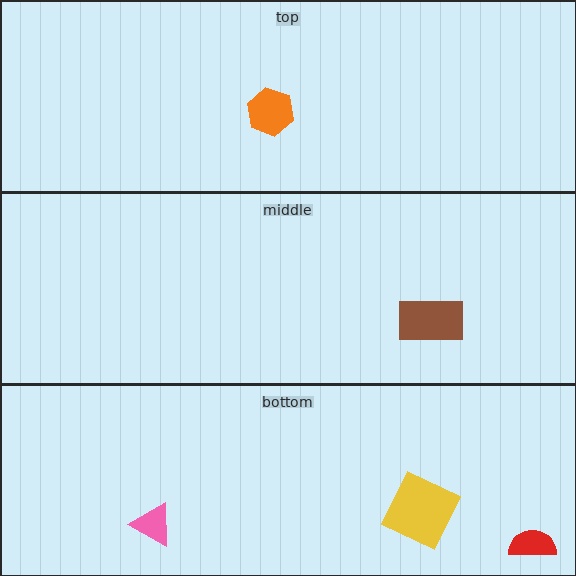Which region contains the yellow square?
The bottom region.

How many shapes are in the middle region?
1.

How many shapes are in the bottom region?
3.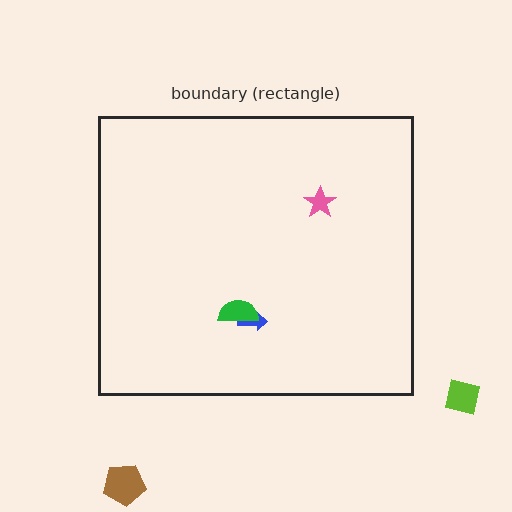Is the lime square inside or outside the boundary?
Outside.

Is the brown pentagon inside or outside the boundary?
Outside.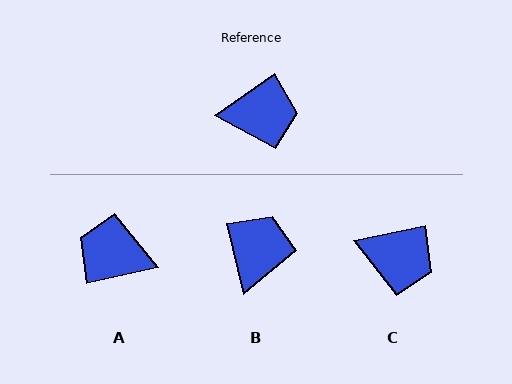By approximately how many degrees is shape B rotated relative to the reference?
Approximately 68 degrees counter-clockwise.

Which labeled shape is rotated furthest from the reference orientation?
A, about 157 degrees away.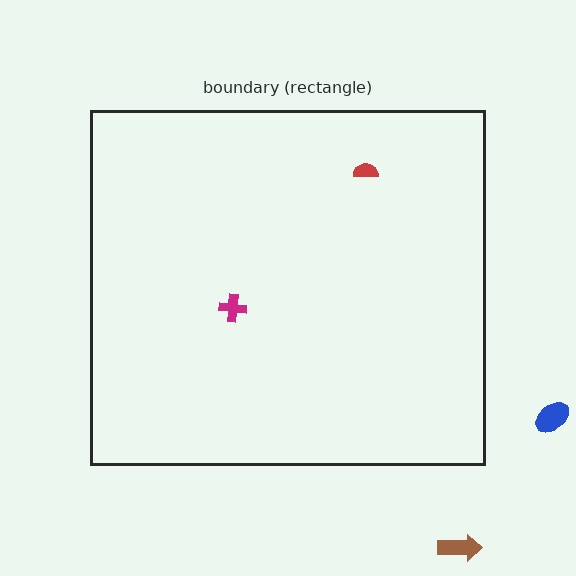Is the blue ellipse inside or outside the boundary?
Outside.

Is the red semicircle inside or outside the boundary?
Inside.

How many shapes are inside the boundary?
2 inside, 2 outside.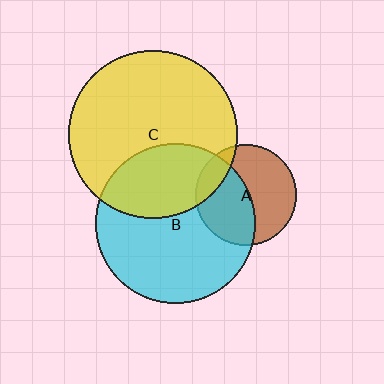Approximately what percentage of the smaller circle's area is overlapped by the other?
Approximately 50%.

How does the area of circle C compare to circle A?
Approximately 2.8 times.